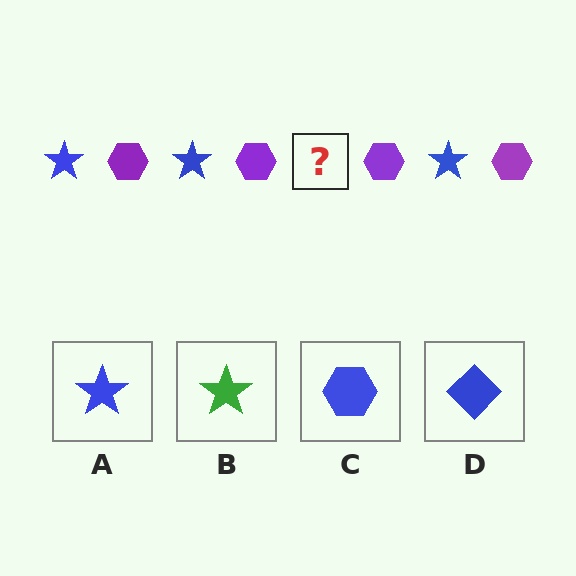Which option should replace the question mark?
Option A.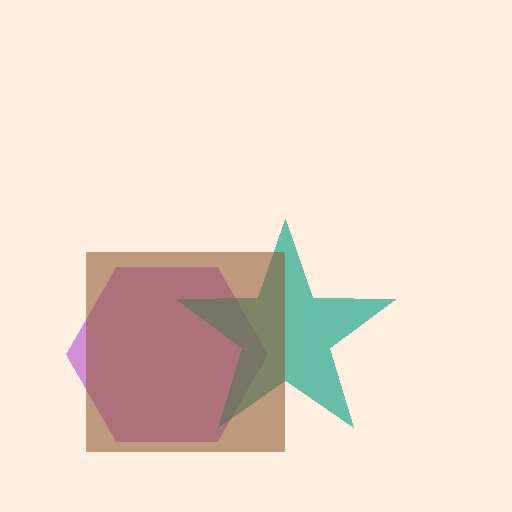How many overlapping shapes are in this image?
There are 3 overlapping shapes in the image.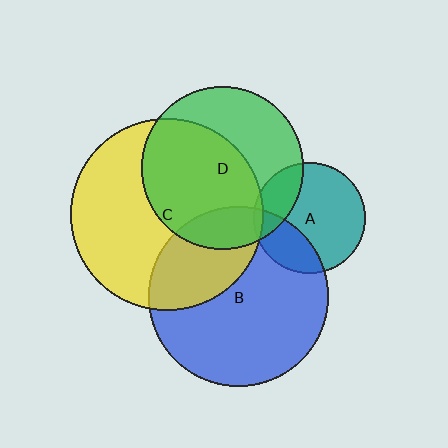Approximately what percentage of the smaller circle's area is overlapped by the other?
Approximately 25%.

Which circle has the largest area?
Circle C (yellow).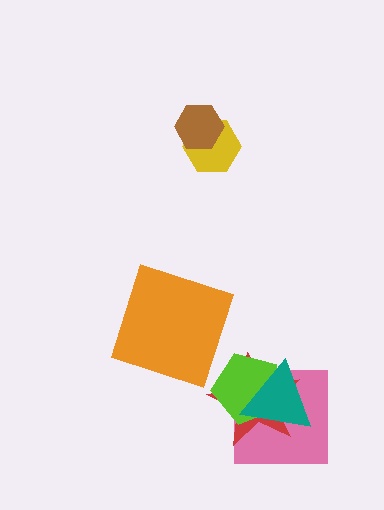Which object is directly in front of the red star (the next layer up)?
The lime pentagon is directly in front of the red star.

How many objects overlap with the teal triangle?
3 objects overlap with the teal triangle.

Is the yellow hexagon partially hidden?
Yes, it is partially covered by another shape.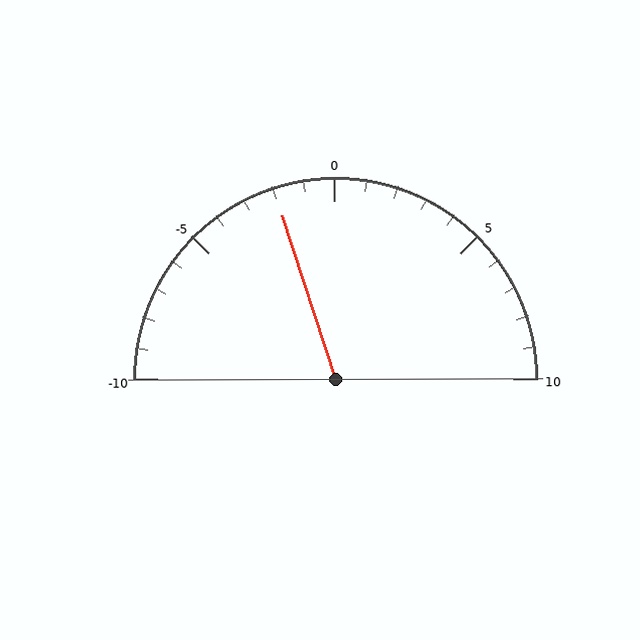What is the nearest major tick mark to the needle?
The nearest major tick mark is 0.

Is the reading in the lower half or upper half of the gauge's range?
The reading is in the lower half of the range (-10 to 10).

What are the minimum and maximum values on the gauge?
The gauge ranges from -10 to 10.